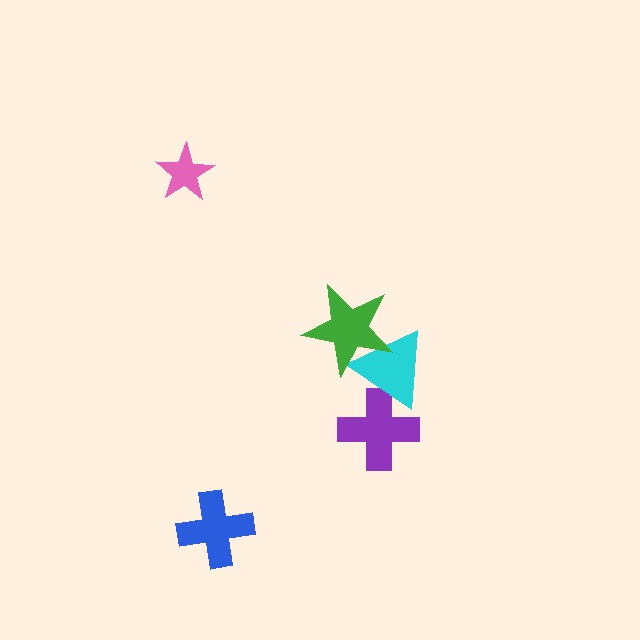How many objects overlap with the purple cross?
1 object overlaps with the purple cross.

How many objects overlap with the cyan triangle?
2 objects overlap with the cyan triangle.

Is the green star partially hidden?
No, no other shape covers it.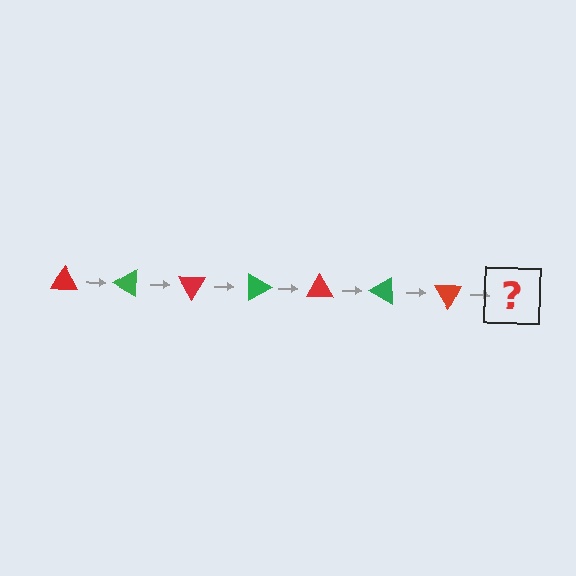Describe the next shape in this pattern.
It should be a green triangle, rotated 210 degrees from the start.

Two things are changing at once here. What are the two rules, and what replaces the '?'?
The two rules are that it rotates 30 degrees each step and the color cycles through red and green. The '?' should be a green triangle, rotated 210 degrees from the start.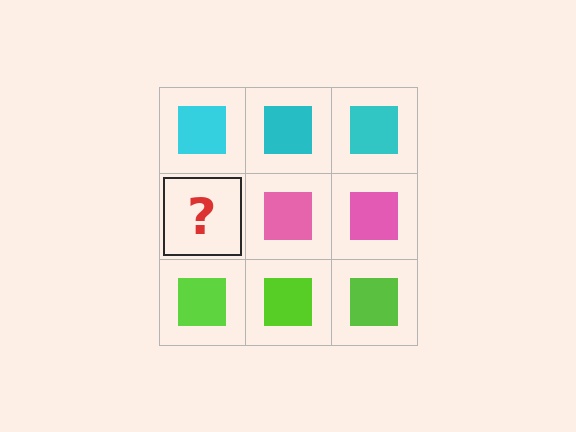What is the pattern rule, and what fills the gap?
The rule is that each row has a consistent color. The gap should be filled with a pink square.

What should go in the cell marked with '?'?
The missing cell should contain a pink square.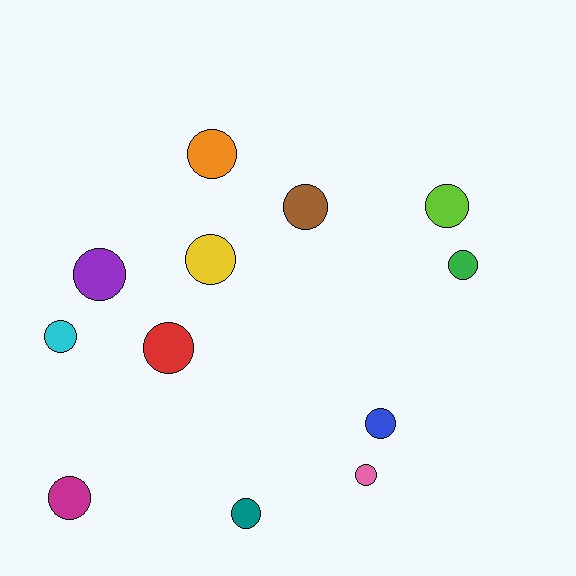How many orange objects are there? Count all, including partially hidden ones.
There is 1 orange object.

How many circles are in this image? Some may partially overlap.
There are 12 circles.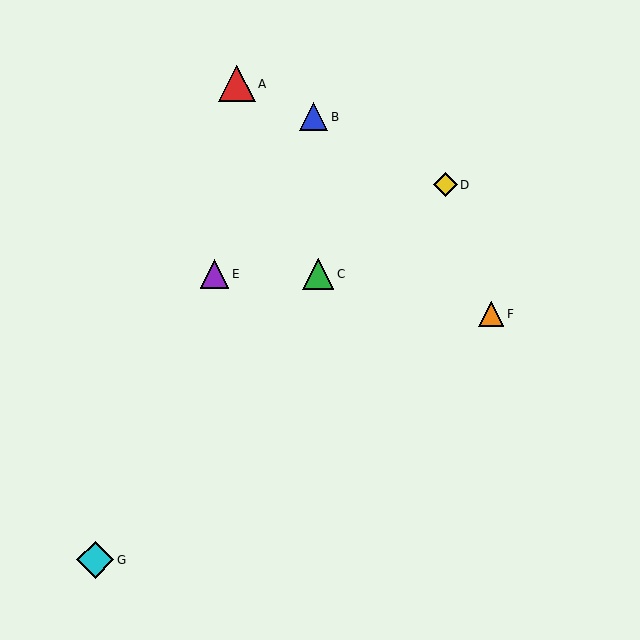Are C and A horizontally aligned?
No, C is at y≈274 and A is at y≈84.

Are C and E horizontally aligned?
Yes, both are at y≈274.